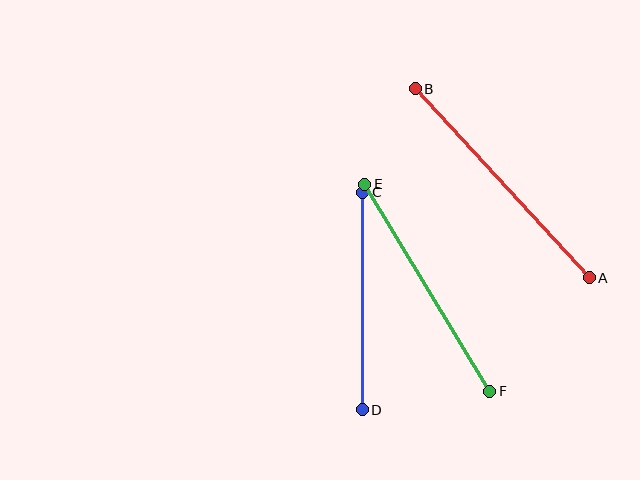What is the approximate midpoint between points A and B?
The midpoint is at approximately (502, 183) pixels.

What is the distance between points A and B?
The distance is approximately 257 pixels.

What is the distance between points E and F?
The distance is approximately 242 pixels.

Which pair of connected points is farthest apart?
Points A and B are farthest apart.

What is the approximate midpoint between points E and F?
The midpoint is at approximately (427, 288) pixels.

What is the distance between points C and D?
The distance is approximately 218 pixels.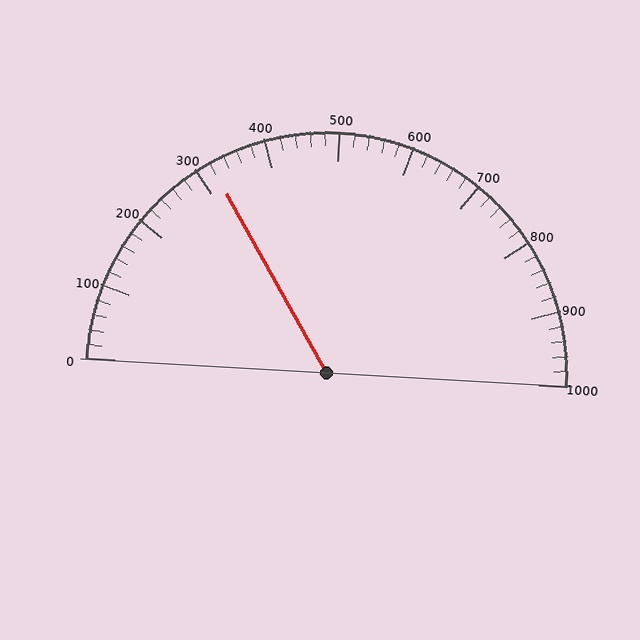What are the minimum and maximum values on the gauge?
The gauge ranges from 0 to 1000.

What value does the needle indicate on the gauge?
The needle indicates approximately 320.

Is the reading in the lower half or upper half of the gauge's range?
The reading is in the lower half of the range (0 to 1000).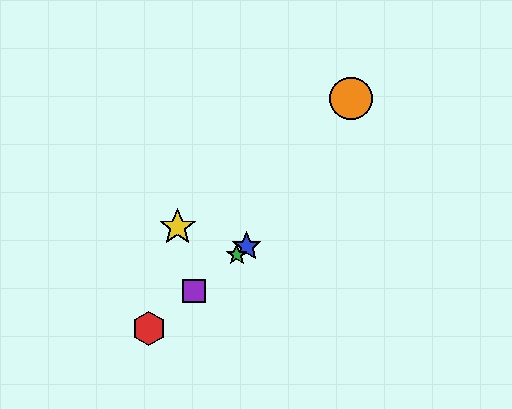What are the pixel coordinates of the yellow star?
The yellow star is at (178, 227).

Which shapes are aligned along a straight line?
The red hexagon, the blue star, the green star, the purple square are aligned along a straight line.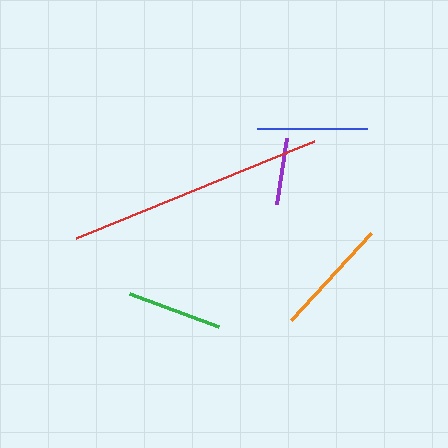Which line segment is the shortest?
The purple line is the shortest at approximately 67 pixels.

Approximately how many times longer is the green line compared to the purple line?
The green line is approximately 1.4 times the length of the purple line.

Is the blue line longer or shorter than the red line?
The red line is longer than the blue line.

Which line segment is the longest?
The red line is the longest at approximately 257 pixels.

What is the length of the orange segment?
The orange segment is approximately 118 pixels long.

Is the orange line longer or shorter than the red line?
The red line is longer than the orange line.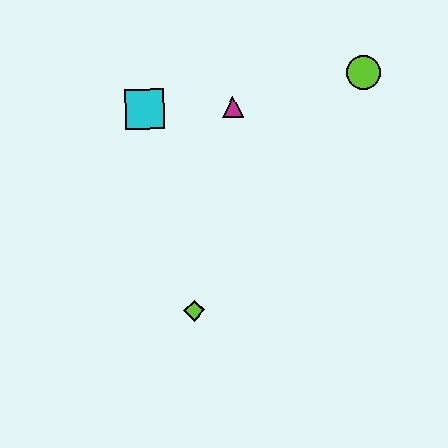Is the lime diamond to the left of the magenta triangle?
Yes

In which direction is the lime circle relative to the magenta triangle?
The lime circle is to the right of the magenta triangle.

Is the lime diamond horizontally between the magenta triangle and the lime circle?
No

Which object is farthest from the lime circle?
The lime diamond is farthest from the lime circle.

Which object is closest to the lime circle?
The magenta triangle is closest to the lime circle.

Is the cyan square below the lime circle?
Yes